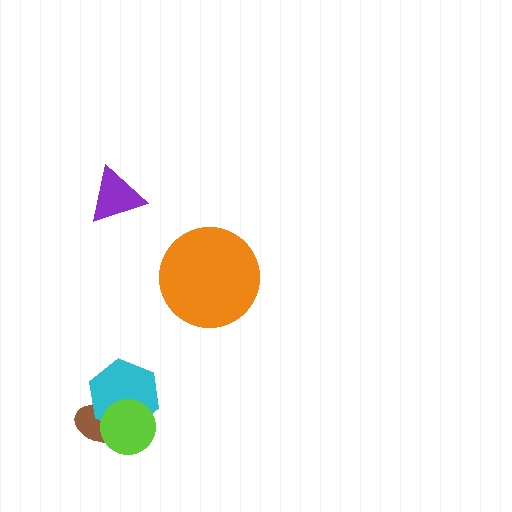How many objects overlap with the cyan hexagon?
2 objects overlap with the cyan hexagon.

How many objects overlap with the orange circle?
0 objects overlap with the orange circle.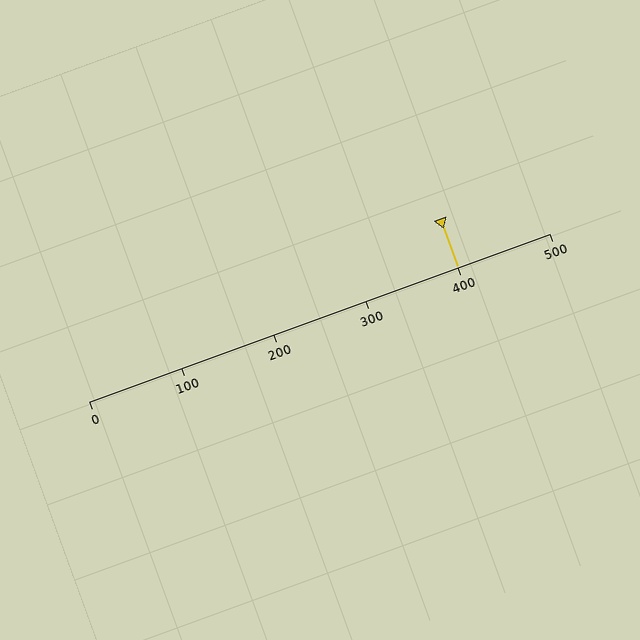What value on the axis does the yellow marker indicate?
The marker indicates approximately 400.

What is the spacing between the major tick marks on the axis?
The major ticks are spaced 100 apart.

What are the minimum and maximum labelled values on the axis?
The axis runs from 0 to 500.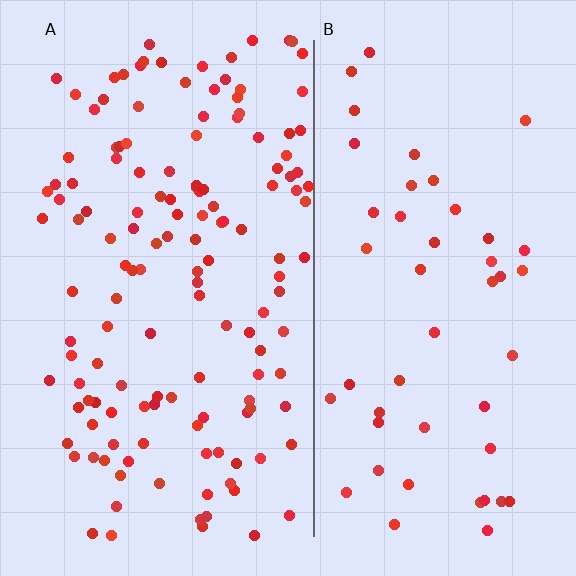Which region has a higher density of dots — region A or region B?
A (the left).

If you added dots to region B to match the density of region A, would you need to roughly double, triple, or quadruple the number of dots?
Approximately triple.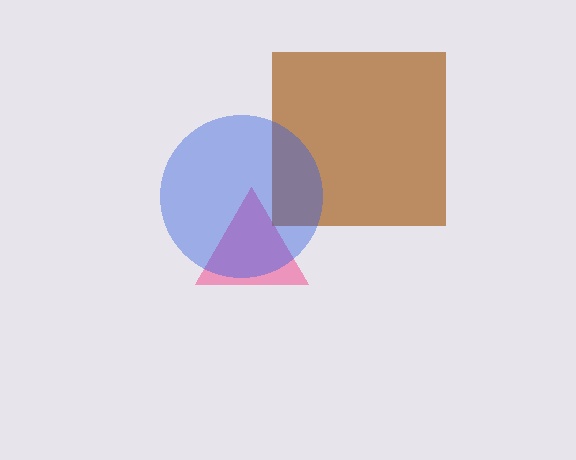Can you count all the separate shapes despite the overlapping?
Yes, there are 3 separate shapes.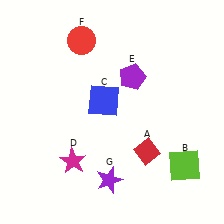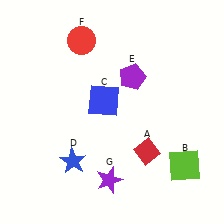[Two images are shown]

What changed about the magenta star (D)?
In Image 1, D is magenta. In Image 2, it changed to blue.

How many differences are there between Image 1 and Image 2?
There is 1 difference between the two images.